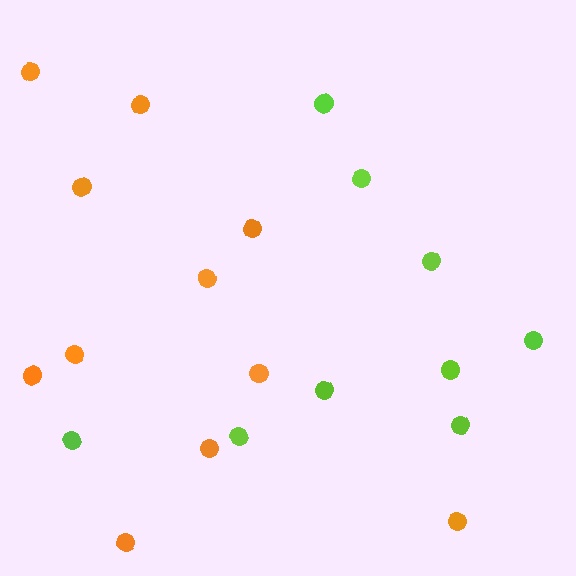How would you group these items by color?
There are 2 groups: one group of lime circles (9) and one group of orange circles (11).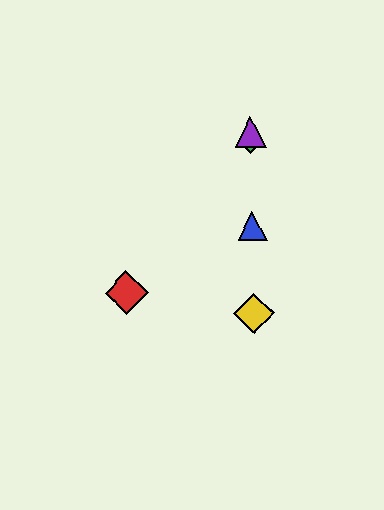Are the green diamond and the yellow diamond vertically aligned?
Yes, both are at x≈251.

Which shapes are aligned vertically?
The blue triangle, the green diamond, the yellow diamond, the purple triangle are aligned vertically.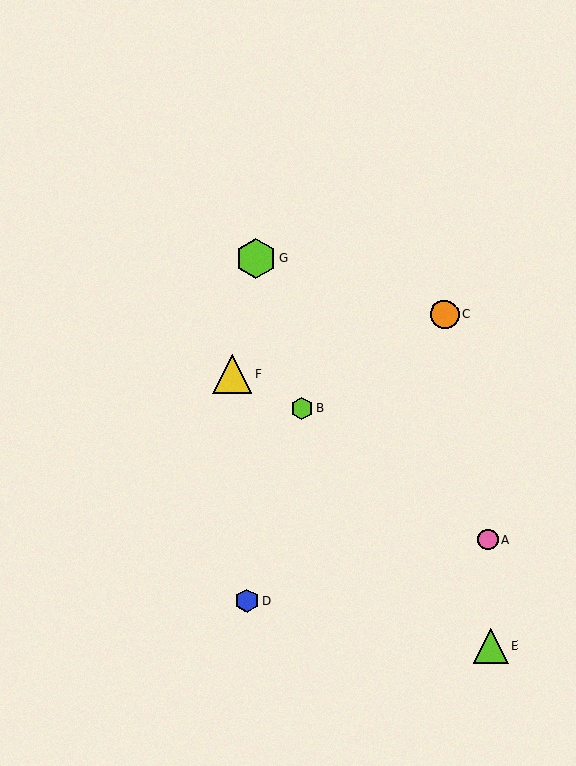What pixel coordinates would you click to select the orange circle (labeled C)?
Click at (445, 314) to select the orange circle C.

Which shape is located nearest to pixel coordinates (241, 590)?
The blue hexagon (labeled D) at (247, 601) is nearest to that location.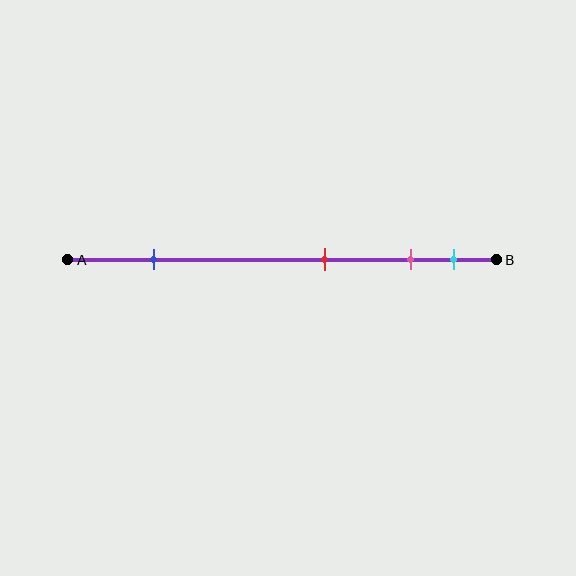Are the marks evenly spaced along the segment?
No, the marks are not evenly spaced.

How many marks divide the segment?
There are 4 marks dividing the segment.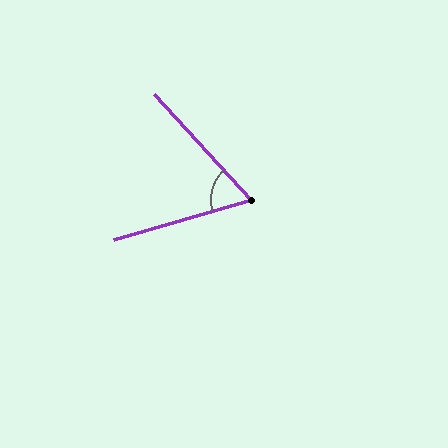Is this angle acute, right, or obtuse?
It is acute.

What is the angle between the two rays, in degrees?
Approximately 64 degrees.